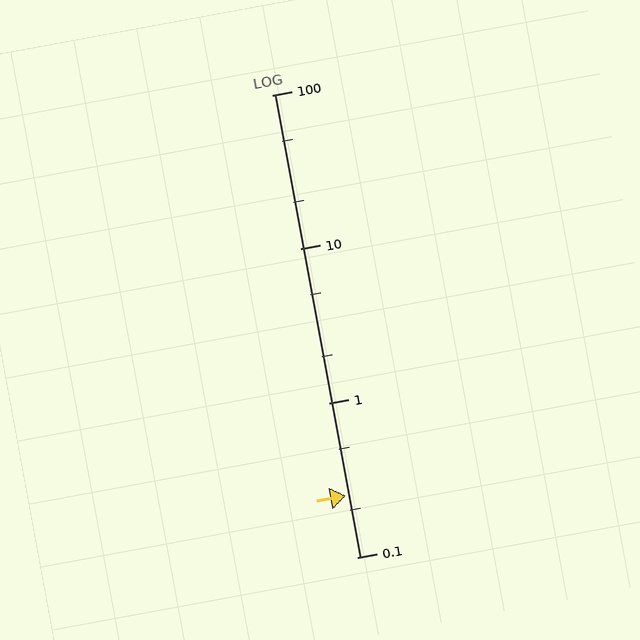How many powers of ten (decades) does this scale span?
The scale spans 3 decades, from 0.1 to 100.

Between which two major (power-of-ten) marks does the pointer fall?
The pointer is between 0.1 and 1.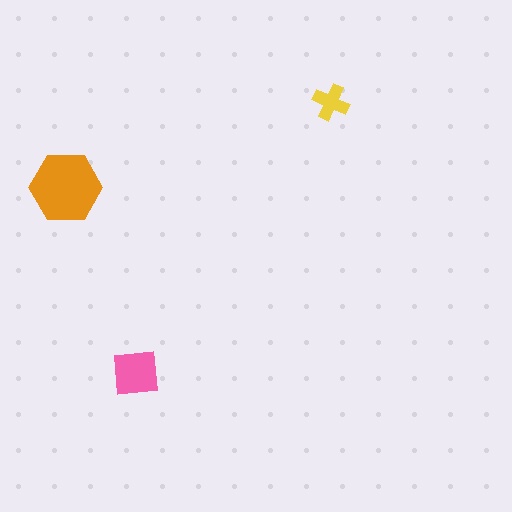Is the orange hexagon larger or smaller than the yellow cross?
Larger.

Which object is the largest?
The orange hexagon.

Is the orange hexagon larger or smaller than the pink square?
Larger.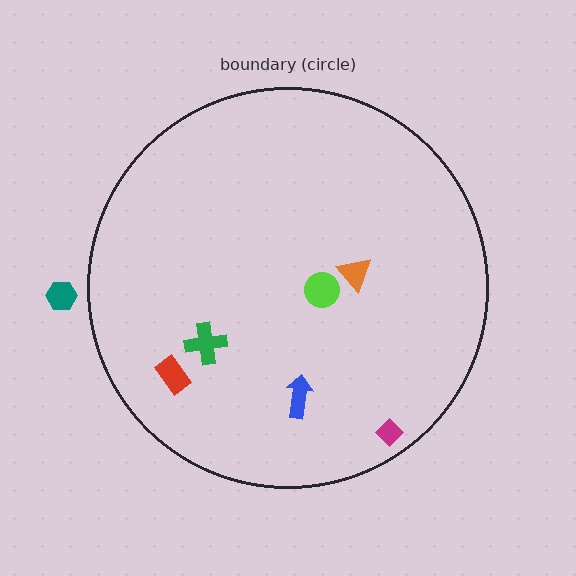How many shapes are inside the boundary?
6 inside, 1 outside.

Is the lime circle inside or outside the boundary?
Inside.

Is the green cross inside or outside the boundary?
Inside.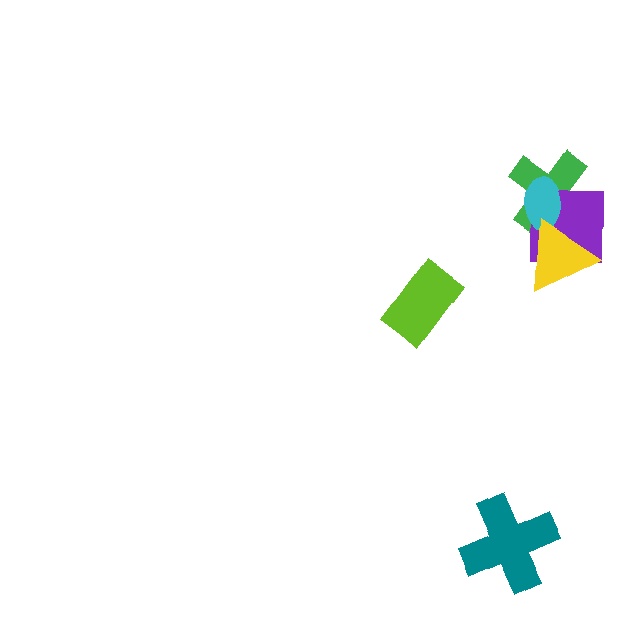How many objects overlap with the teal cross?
0 objects overlap with the teal cross.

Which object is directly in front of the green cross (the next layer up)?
The purple square is directly in front of the green cross.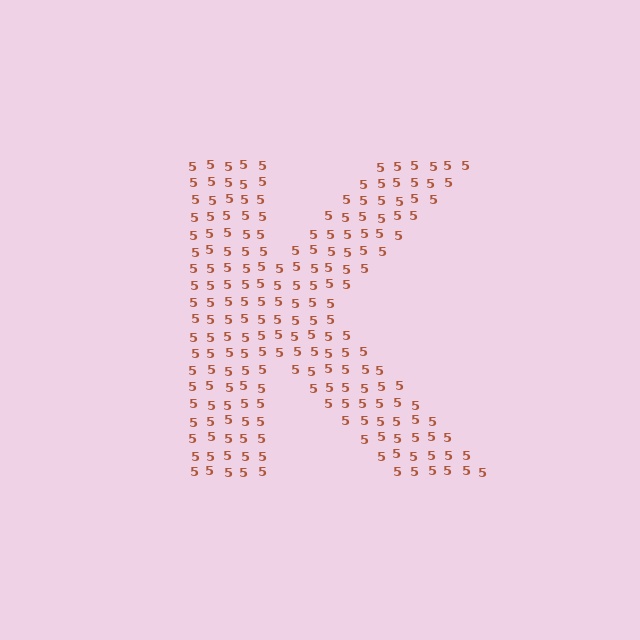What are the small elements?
The small elements are digit 5's.